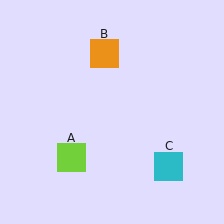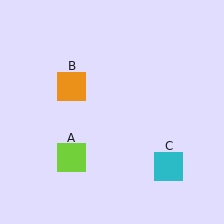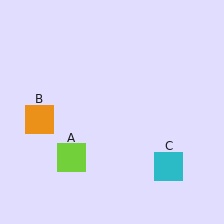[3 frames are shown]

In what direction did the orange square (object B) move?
The orange square (object B) moved down and to the left.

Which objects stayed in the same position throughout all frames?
Lime square (object A) and cyan square (object C) remained stationary.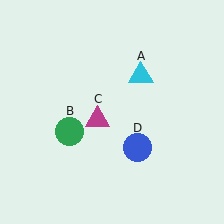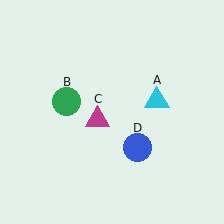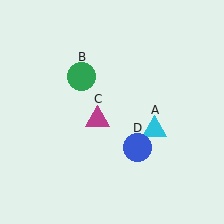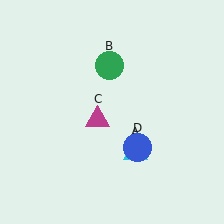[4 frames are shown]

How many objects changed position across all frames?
2 objects changed position: cyan triangle (object A), green circle (object B).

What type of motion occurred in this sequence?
The cyan triangle (object A), green circle (object B) rotated clockwise around the center of the scene.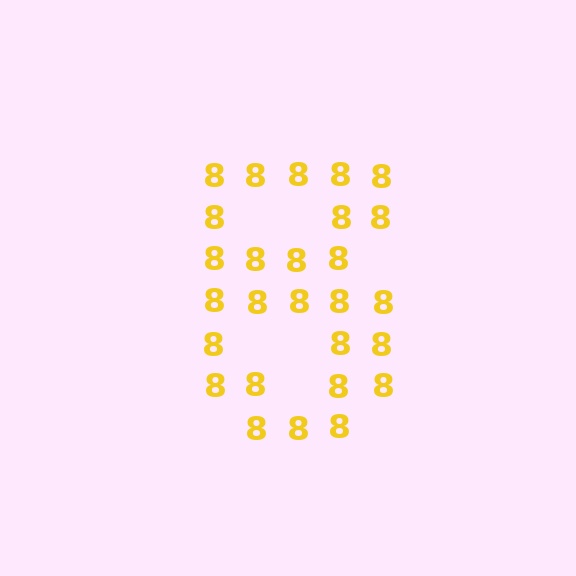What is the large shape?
The large shape is the digit 8.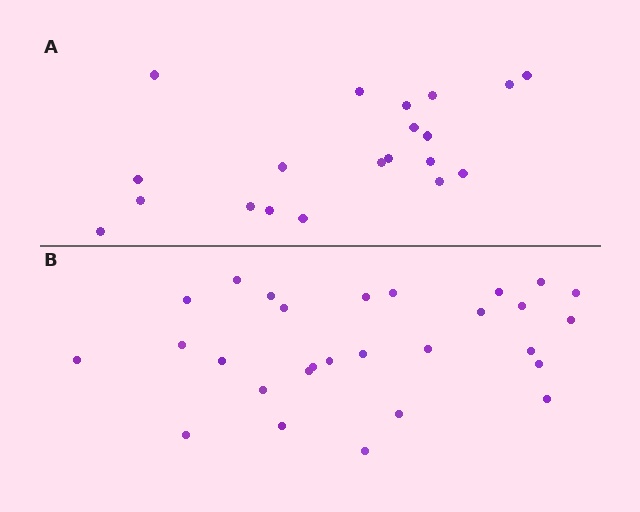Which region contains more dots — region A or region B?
Region B (the bottom region) has more dots.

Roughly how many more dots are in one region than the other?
Region B has roughly 8 or so more dots than region A.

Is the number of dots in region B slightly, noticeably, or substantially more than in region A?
Region B has noticeably more, but not dramatically so. The ratio is roughly 1.4 to 1.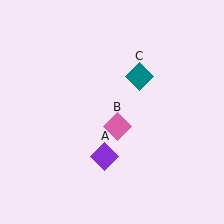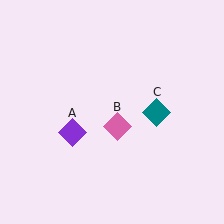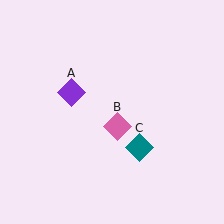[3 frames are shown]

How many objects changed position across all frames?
2 objects changed position: purple diamond (object A), teal diamond (object C).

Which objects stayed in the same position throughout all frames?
Pink diamond (object B) remained stationary.